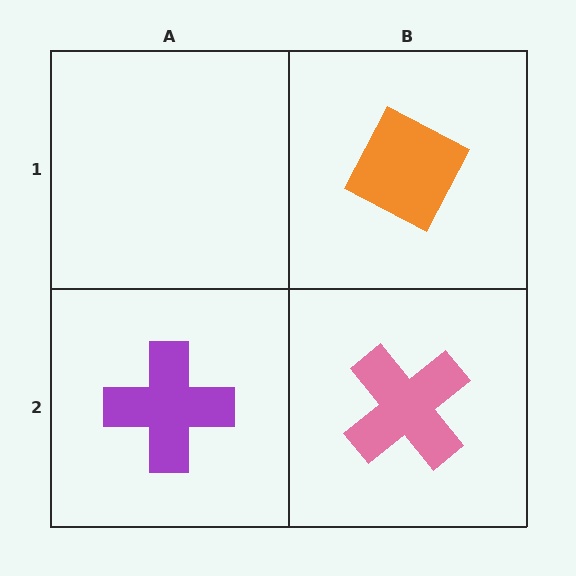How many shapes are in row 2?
2 shapes.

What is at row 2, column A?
A purple cross.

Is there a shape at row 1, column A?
No, that cell is empty.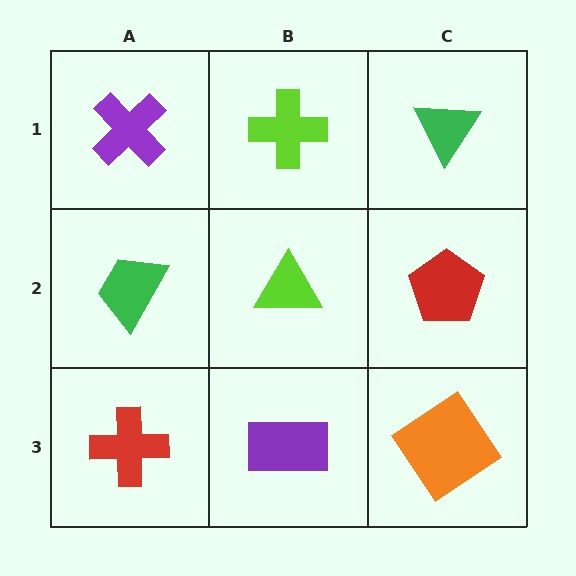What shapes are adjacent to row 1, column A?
A green trapezoid (row 2, column A), a lime cross (row 1, column B).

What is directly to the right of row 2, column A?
A lime triangle.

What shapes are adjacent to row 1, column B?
A lime triangle (row 2, column B), a purple cross (row 1, column A), a green triangle (row 1, column C).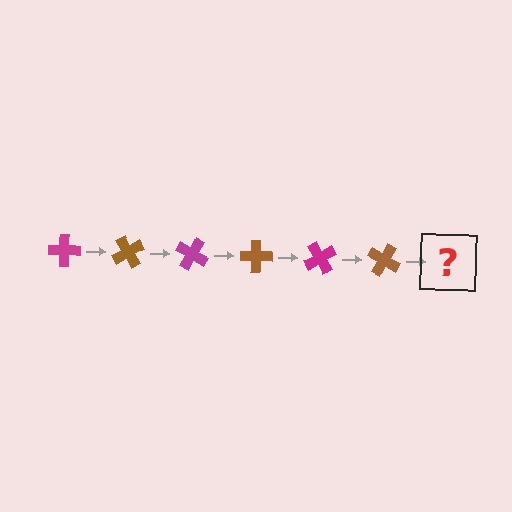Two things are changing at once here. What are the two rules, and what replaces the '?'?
The two rules are that it rotates 60 degrees each step and the color cycles through magenta and brown. The '?' should be a magenta cross, rotated 360 degrees from the start.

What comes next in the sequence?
The next element should be a magenta cross, rotated 360 degrees from the start.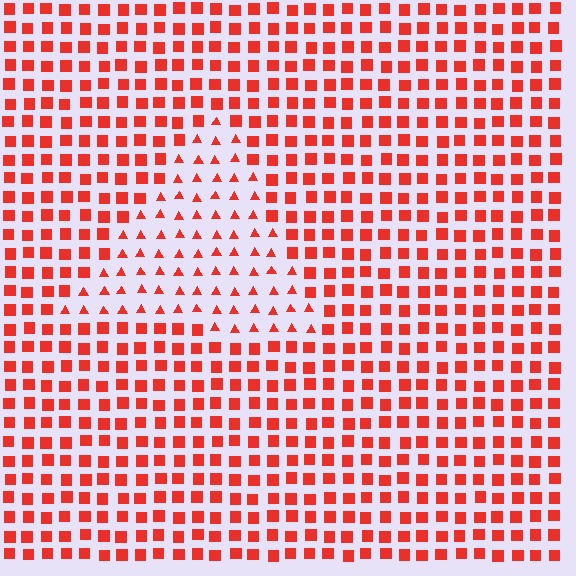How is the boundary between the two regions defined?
The boundary is defined by a change in element shape: triangles inside vs. squares outside. All elements share the same color and spacing.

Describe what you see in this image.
The image is filled with small red elements arranged in a uniform grid. A triangle-shaped region contains triangles, while the surrounding area contains squares. The boundary is defined purely by the change in element shape.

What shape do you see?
I see a triangle.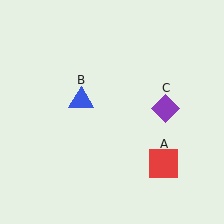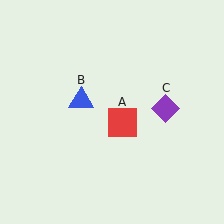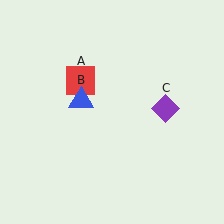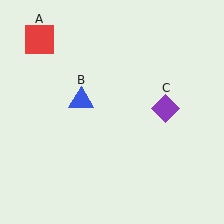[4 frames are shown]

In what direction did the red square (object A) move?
The red square (object A) moved up and to the left.